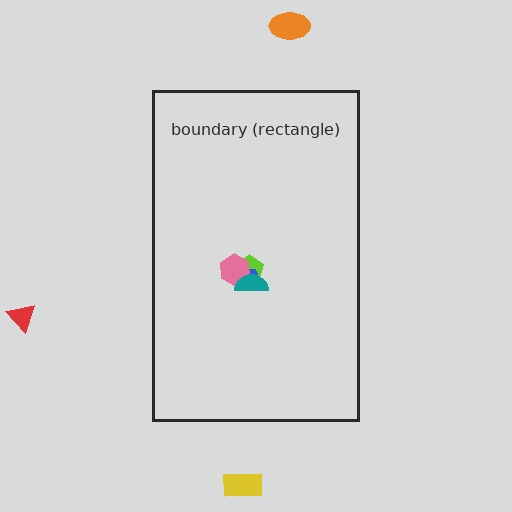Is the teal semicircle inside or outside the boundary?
Inside.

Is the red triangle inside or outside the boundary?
Outside.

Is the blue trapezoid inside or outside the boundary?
Inside.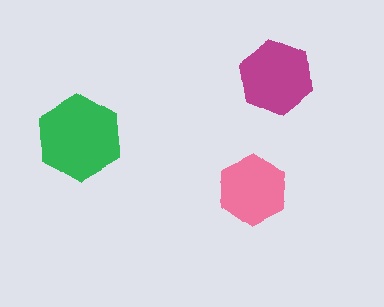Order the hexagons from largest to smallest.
the green one, the magenta one, the pink one.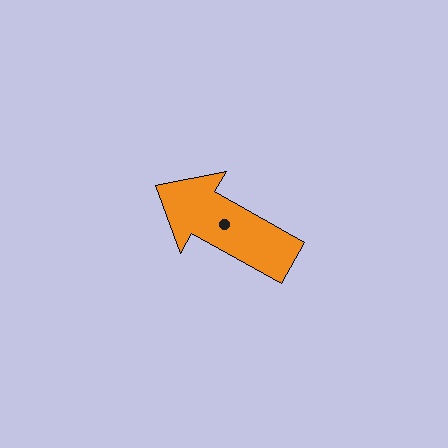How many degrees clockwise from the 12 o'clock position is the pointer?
Approximately 299 degrees.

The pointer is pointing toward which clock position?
Roughly 10 o'clock.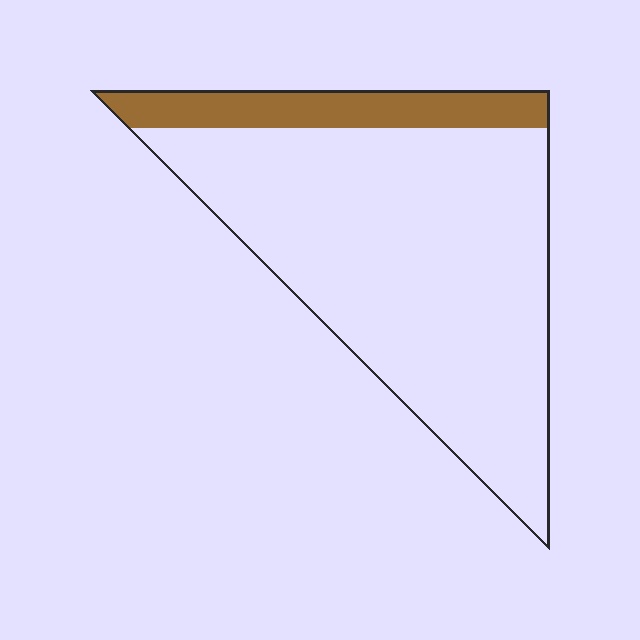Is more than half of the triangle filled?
No.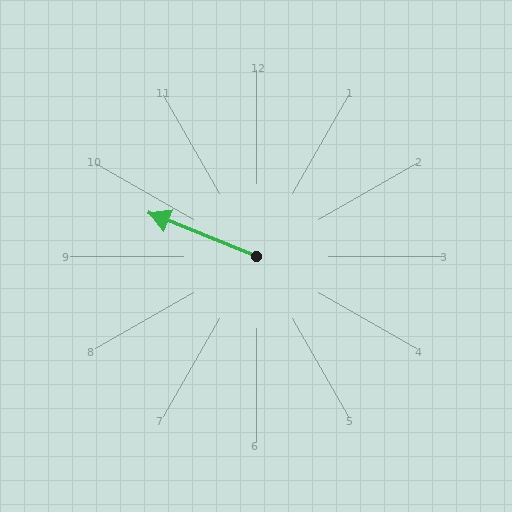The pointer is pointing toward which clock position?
Roughly 10 o'clock.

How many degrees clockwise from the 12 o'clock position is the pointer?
Approximately 292 degrees.